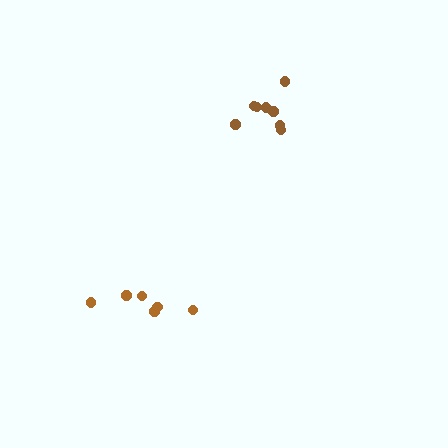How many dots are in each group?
Group 1: 8 dots, Group 2: 6 dots (14 total).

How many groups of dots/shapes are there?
There are 2 groups.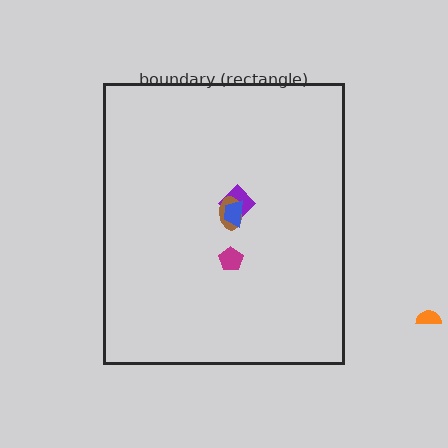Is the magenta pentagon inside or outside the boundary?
Inside.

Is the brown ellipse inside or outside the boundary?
Inside.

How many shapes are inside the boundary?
4 inside, 1 outside.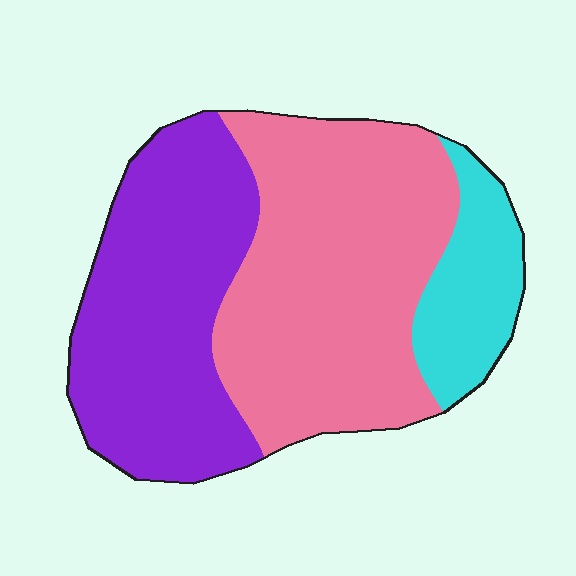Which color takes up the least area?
Cyan, at roughly 15%.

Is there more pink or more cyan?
Pink.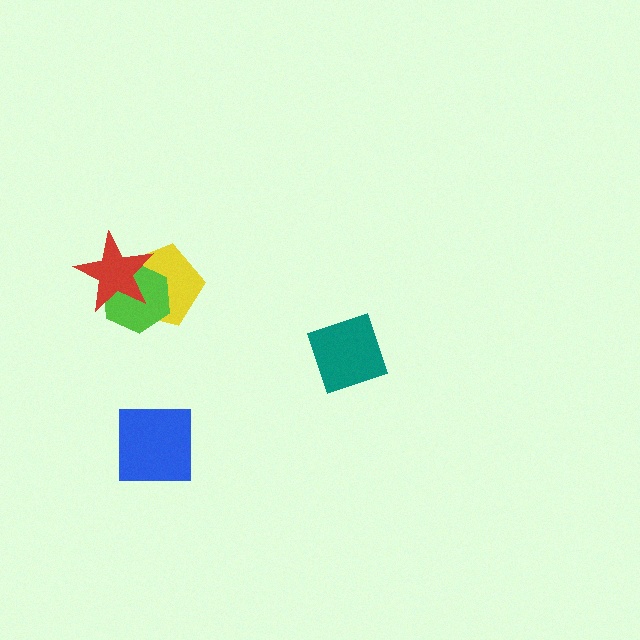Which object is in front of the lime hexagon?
The red star is in front of the lime hexagon.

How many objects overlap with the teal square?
0 objects overlap with the teal square.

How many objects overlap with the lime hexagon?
2 objects overlap with the lime hexagon.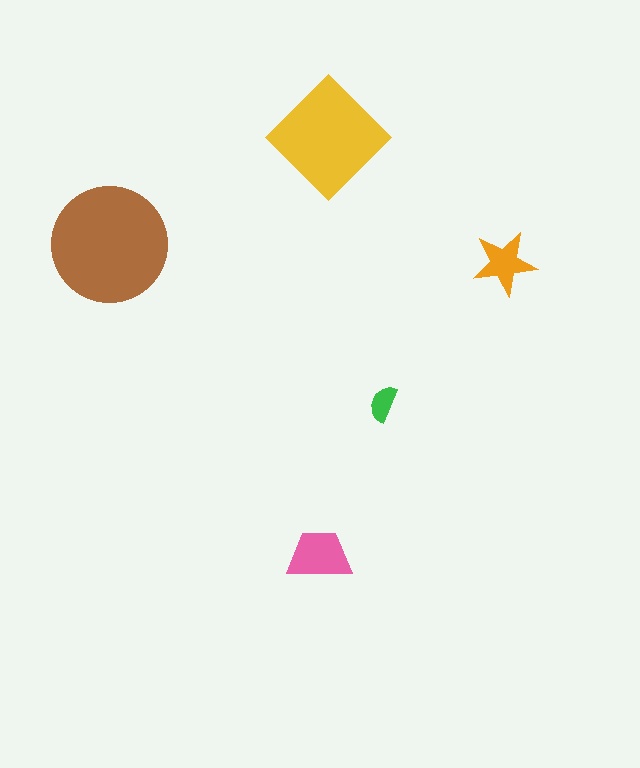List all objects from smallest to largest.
The green semicircle, the orange star, the pink trapezoid, the yellow diamond, the brown circle.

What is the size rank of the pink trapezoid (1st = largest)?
3rd.